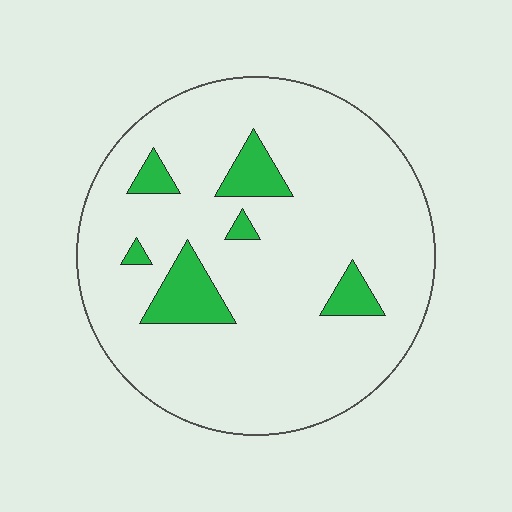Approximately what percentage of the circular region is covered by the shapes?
Approximately 10%.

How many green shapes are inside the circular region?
6.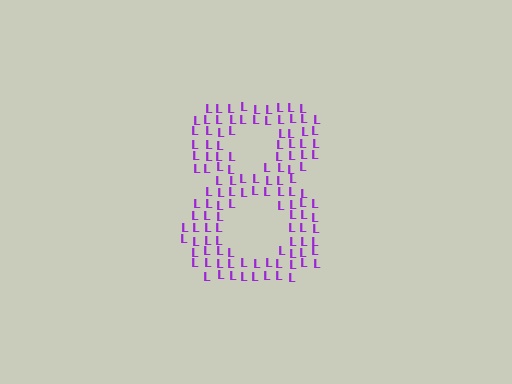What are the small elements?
The small elements are letter L's.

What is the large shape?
The large shape is the digit 8.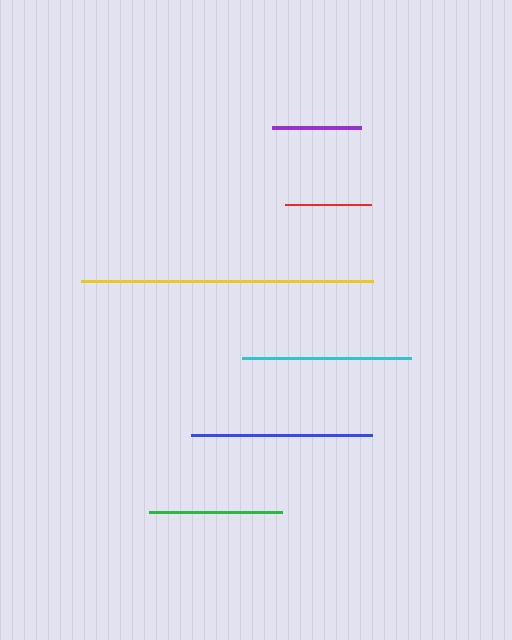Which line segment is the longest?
The yellow line is the longest at approximately 293 pixels.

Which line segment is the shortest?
The red line is the shortest at approximately 86 pixels.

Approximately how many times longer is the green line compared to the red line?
The green line is approximately 1.6 times the length of the red line.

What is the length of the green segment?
The green segment is approximately 134 pixels long.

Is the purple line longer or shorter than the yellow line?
The yellow line is longer than the purple line.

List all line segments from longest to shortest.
From longest to shortest: yellow, blue, cyan, green, purple, red.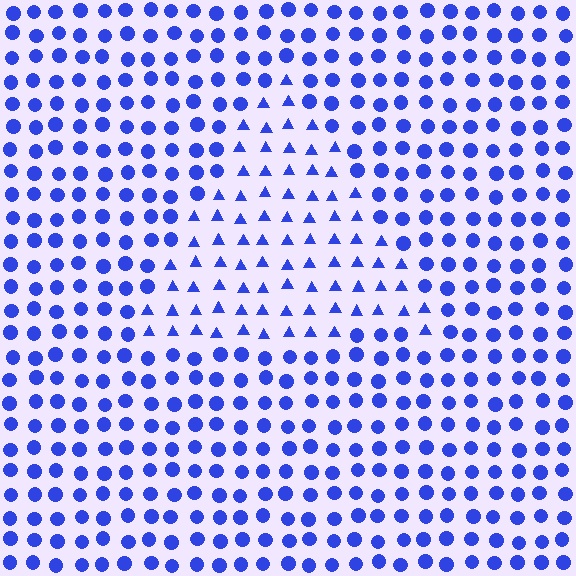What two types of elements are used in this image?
The image uses triangles inside the triangle region and circles outside it.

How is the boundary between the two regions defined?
The boundary is defined by a change in element shape: triangles inside vs. circles outside. All elements share the same color and spacing.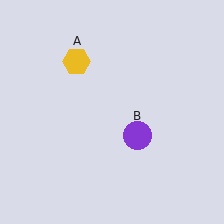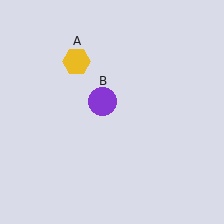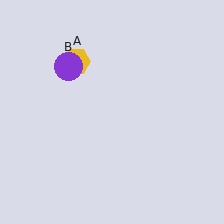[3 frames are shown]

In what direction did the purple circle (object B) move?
The purple circle (object B) moved up and to the left.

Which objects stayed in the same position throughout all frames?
Yellow hexagon (object A) remained stationary.